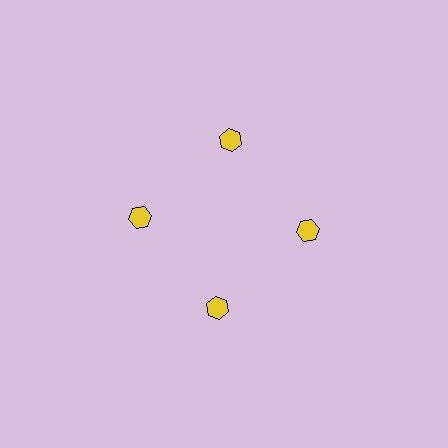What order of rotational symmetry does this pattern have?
This pattern has 4-fold rotational symmetry.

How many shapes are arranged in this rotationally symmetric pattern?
There are 4 shapes, arranged in 4 groups of 1.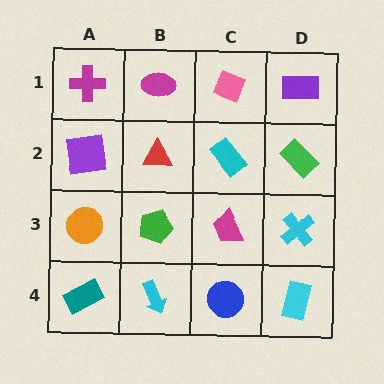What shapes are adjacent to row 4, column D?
A cyan cross (row 3, column D), a blue circle (row 4, column C).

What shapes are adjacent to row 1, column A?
A purple square (row 2, column A), a magenta ellipse (row 1, column B).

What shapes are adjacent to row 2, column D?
A purple rectangle (row 1, column D), a cyan cross (row 3, column D), a cyan rectangle (row 2, column C).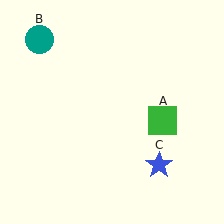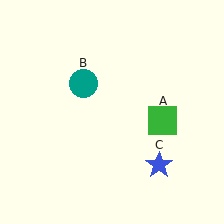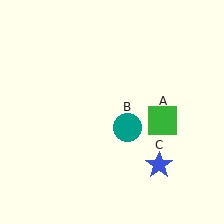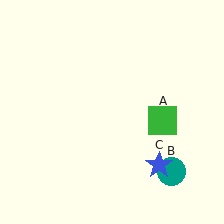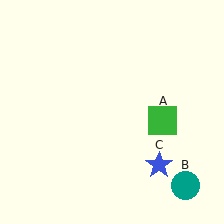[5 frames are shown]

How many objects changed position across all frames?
1 object changed position: teal circle (object B).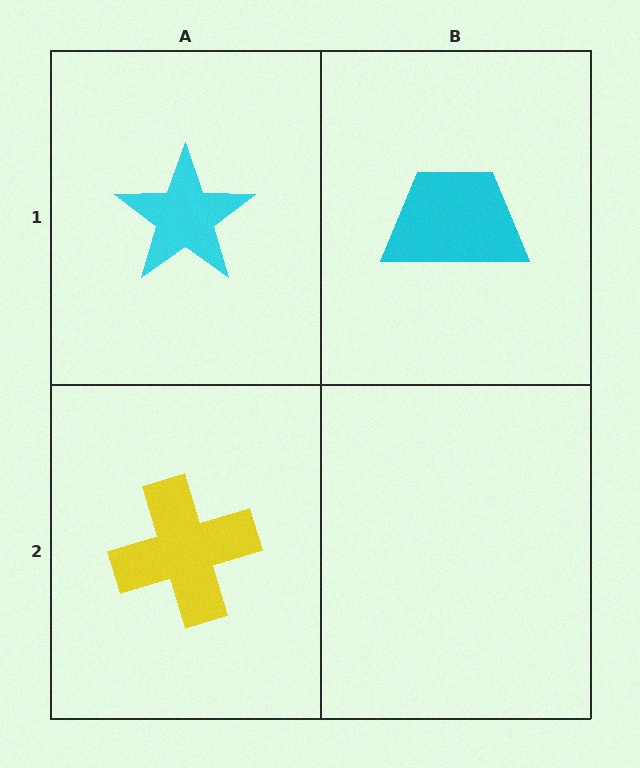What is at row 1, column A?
A cyan star.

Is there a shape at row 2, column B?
No, that cell is empty.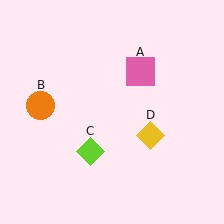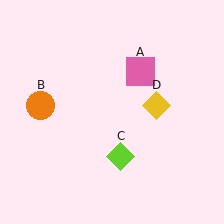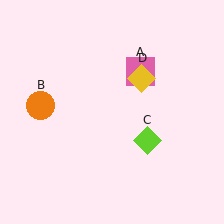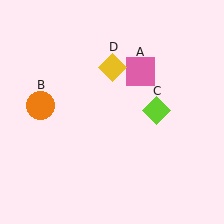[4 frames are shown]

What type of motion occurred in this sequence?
The lime diamond (object C), yellow diamond (object D) rotated counterclockwise around the center of the scene.